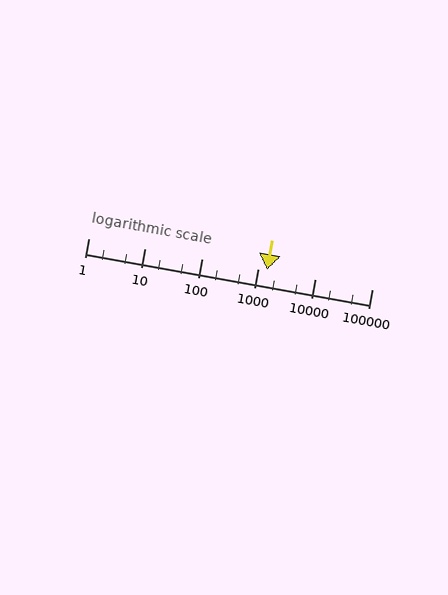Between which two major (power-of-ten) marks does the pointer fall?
The pointer is between 1000 and 10000.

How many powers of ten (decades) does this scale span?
The scale spans 5 decades, from 1 to 100000.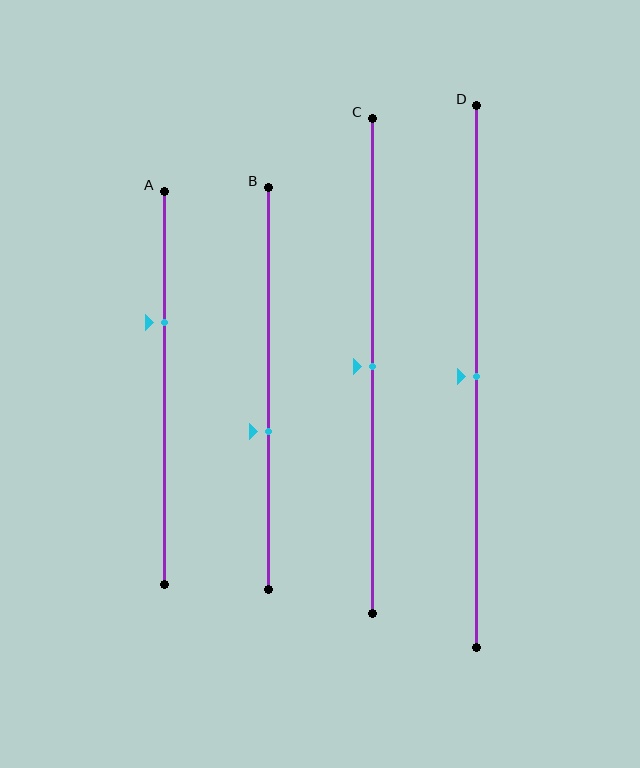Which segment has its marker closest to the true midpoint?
Segment C has its marker closest to the true midpoint.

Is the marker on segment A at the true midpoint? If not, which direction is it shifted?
No, the marker on segment A is shifted upward by about 17% of the segment length.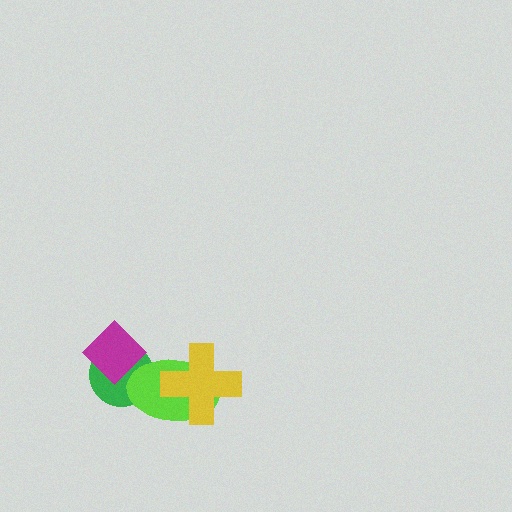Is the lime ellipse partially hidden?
Yes, it is partially covered by another shape.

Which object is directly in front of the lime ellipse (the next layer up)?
The magenta diamond is directly in front of the lime ellipse.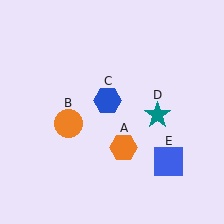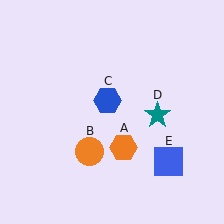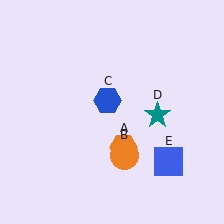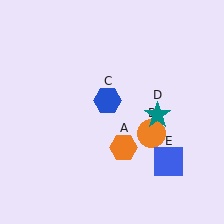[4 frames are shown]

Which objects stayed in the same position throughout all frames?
Orange hexagon (object A) and blue hexagon (object C) and teal star (object D) and blue square (object E) remained stationary.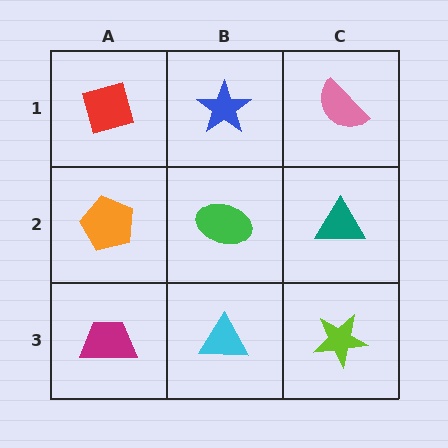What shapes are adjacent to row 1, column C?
A teal triangle (row 2, column C), a blue star (row 1, column B).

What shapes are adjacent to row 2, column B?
A blue star (row 1, column B), a cyan triangle (row 3, column B), an orange pentagon (row 2, column A), a teal triangle (row 2, column C).